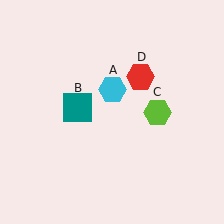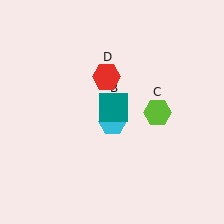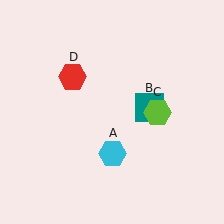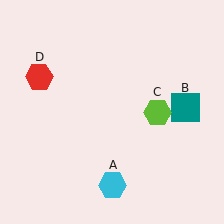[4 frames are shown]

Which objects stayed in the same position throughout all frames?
Lime hexagon (object C) remained stationary.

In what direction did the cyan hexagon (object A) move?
The cyan hexagon (object A) moved down.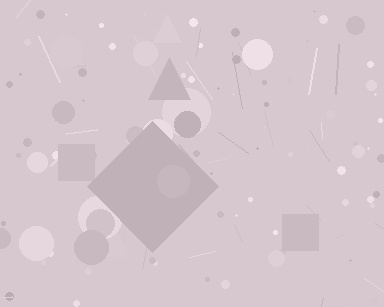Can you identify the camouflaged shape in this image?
The camouflaged shape is a diamond.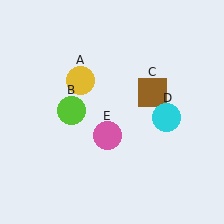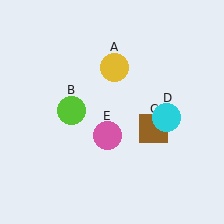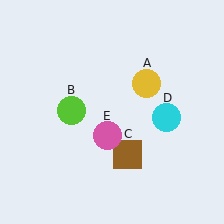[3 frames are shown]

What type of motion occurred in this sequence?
The yellow circle (object A), brown square (object C) rotated clockwise around the center of the scene.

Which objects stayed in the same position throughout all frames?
Lime circle (object B) and cyan circle (object D) and pink circle (object E) remained stationary.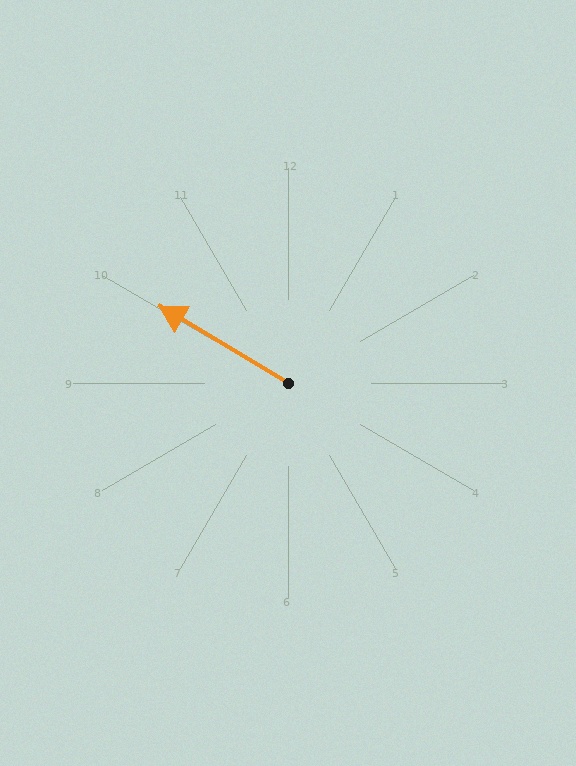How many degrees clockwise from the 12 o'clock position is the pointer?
Approximately 301 degrees.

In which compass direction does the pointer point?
Northwest.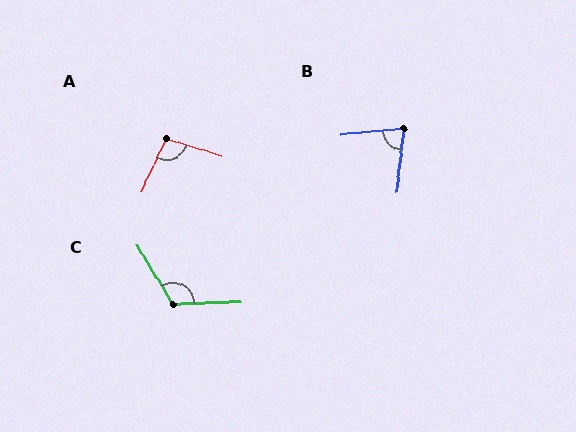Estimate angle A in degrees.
Approximately 98 degrees.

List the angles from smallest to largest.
B (78°), A (98°), C (119°).